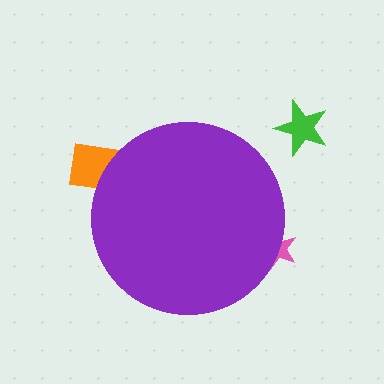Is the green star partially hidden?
No, the green star is fully visible.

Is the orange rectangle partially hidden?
Yes, the orange rectangle is partially hidden behind the purple circle.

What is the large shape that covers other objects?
A purple circle.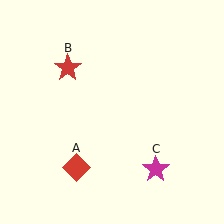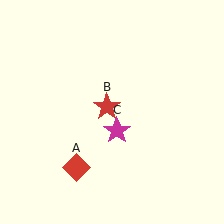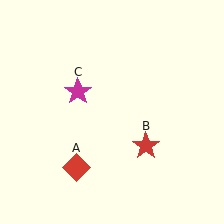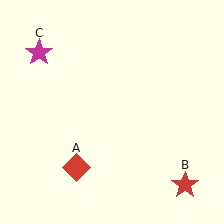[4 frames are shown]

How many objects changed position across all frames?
2 objects changed position: red star (object B), magenta star (object C).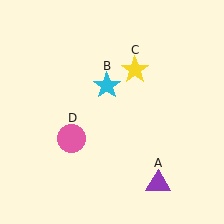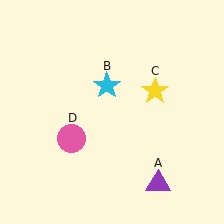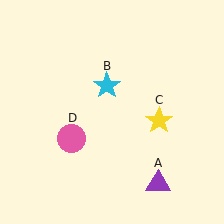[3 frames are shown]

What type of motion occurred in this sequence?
The yellow star (object C) rotated clockwise around the center of the scene.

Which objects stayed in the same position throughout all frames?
Purple triangle (object A) and cyan star (object B) and pink circle (object D) remained stationary.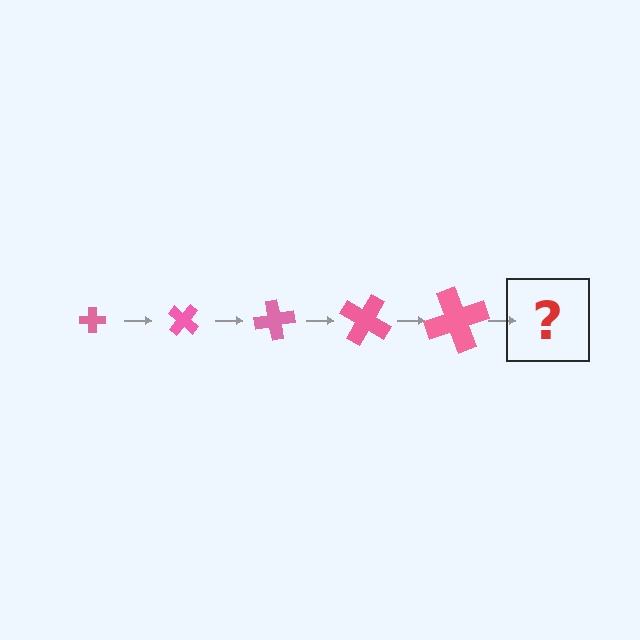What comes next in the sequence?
The next element should be a cross, larger than the previous one and rotated 200 degrees from the start.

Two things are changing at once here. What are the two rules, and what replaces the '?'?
The two rules are that the cross grows larger each step and it rotates 40 degrees each step. The '?' should be a cross, larger than the previous one and rotated 200 degrees from the start.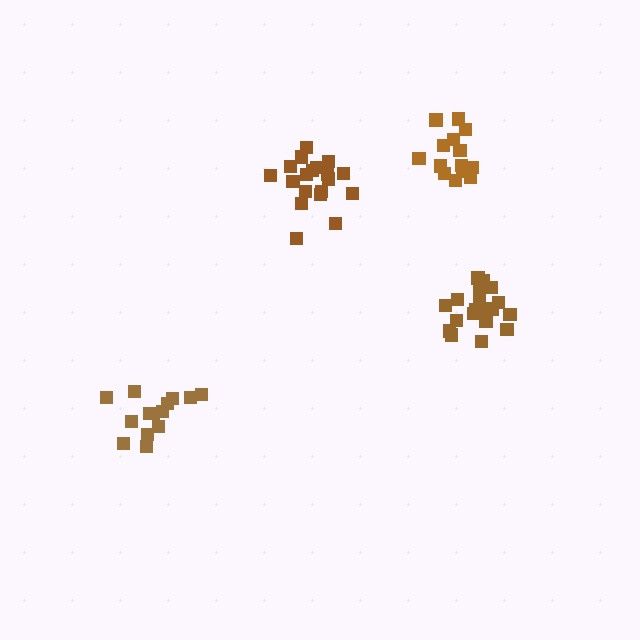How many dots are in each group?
Group 1: 14 dots, Group 2: 14 dots, Group 3: 19 dots, Group 4: 19 dots (66 total).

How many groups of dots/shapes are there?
There are 4 groups.